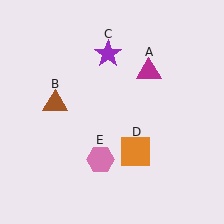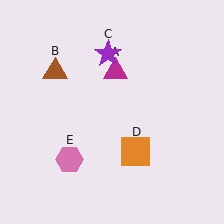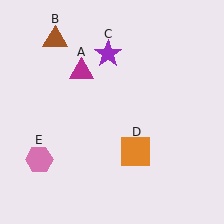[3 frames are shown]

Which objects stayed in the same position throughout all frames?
Purple star (object C) and orange square (object D) remained stationary.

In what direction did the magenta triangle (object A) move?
The magenta triangle (object A) moved left.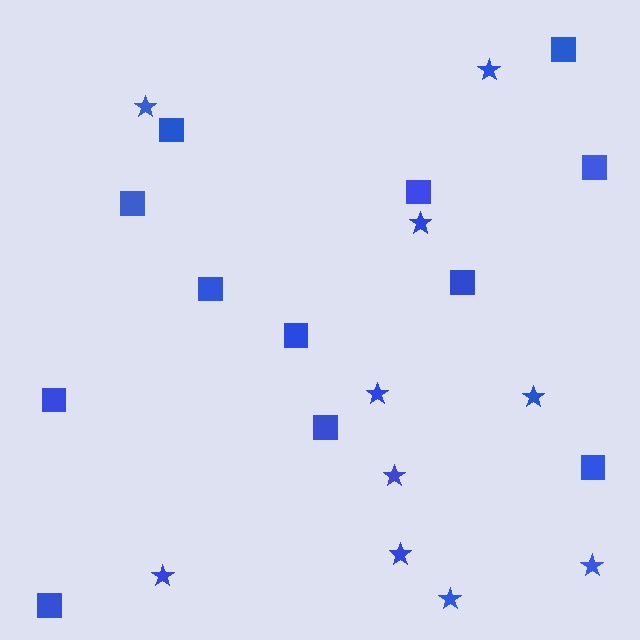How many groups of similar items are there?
There are 2 groups: one group of stars (10) and one group of squares (12).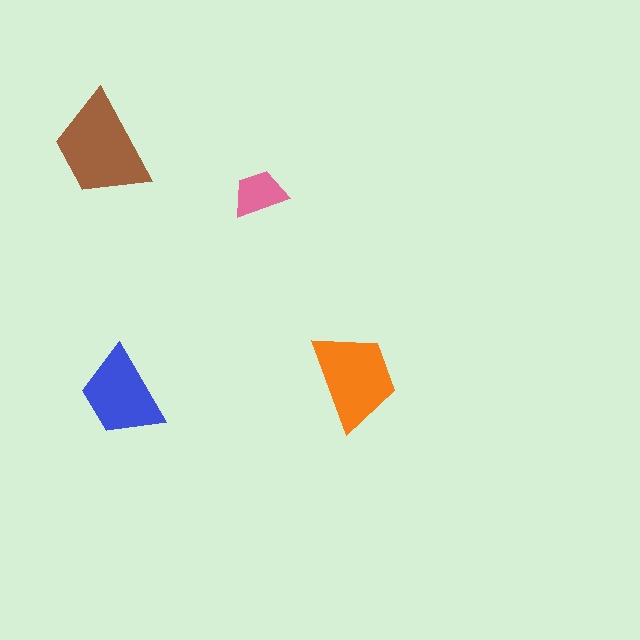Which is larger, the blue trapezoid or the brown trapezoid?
The brown one.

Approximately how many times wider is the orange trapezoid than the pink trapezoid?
About 2 times wider.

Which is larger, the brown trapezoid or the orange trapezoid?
The brown one.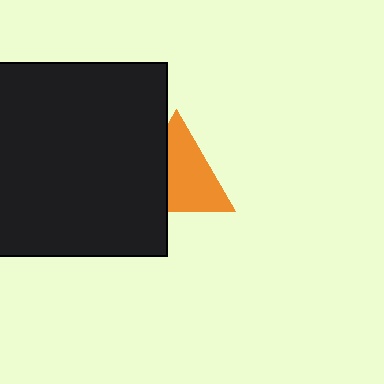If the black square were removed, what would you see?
You would see the complete orange triangle.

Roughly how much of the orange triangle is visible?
About half of it is visible (roughly 64%).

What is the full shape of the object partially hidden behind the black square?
The partially hidden object is an orange triangle.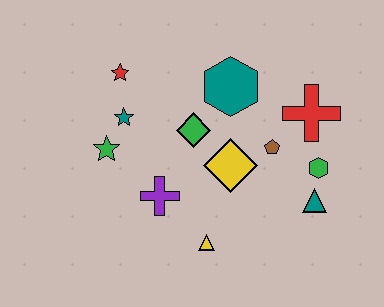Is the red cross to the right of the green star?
Yes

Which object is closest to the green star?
The teal star is closest to the green star.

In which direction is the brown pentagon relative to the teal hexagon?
The brown pentagon is below the teal hexagon.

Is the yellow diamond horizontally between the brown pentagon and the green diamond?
Yes